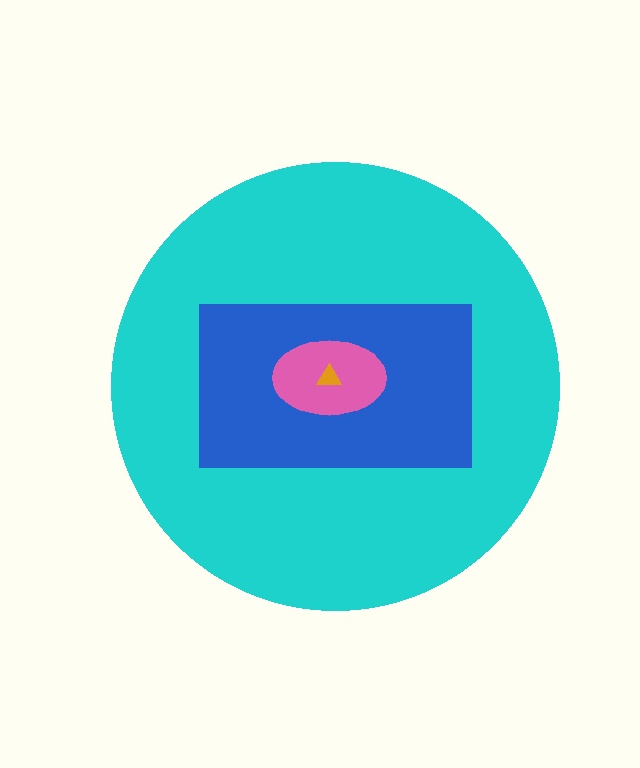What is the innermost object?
The orange triangle.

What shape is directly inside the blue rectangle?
The pink ellipse.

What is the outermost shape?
The cyan circle.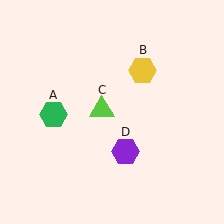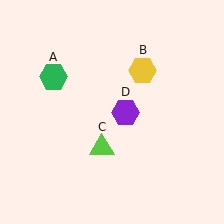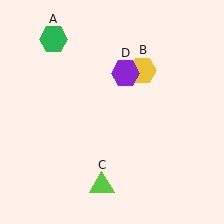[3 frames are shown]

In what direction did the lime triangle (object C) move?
The lime triangle (object C) moved down.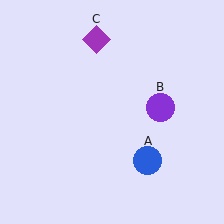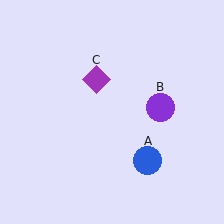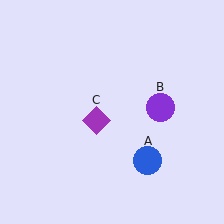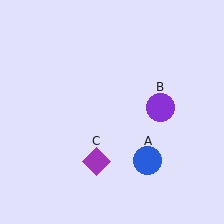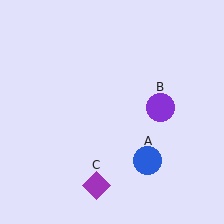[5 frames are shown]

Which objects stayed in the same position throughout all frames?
Blue circle (object A) and purple circle (object B) remained stationary.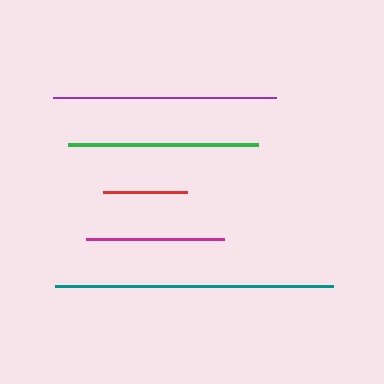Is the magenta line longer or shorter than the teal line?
The teal line is longer than the magenta line.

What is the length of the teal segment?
The teal segment is approximately 278 pixels long.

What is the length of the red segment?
The red segment is approximately 85 pixels long.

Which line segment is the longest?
The teal line is the longest at approximately 278 pixels.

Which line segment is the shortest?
The red line is the shortest at approximately 85 pixels.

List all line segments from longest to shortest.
From longest to shortest: teal, purple, green, magenta, red.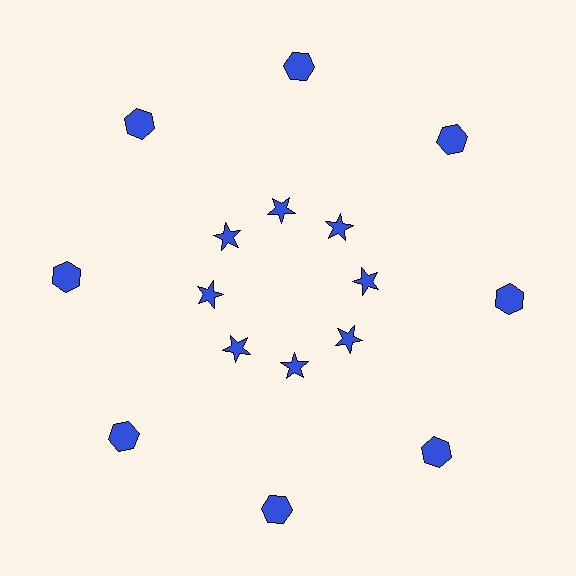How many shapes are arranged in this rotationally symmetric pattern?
There are 16 shapes, arranged in 8 groups of 2.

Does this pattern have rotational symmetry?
Yes, this pattern has 8-fold rotational symmetry. It looks the same after rotating 45 degrees around the center.